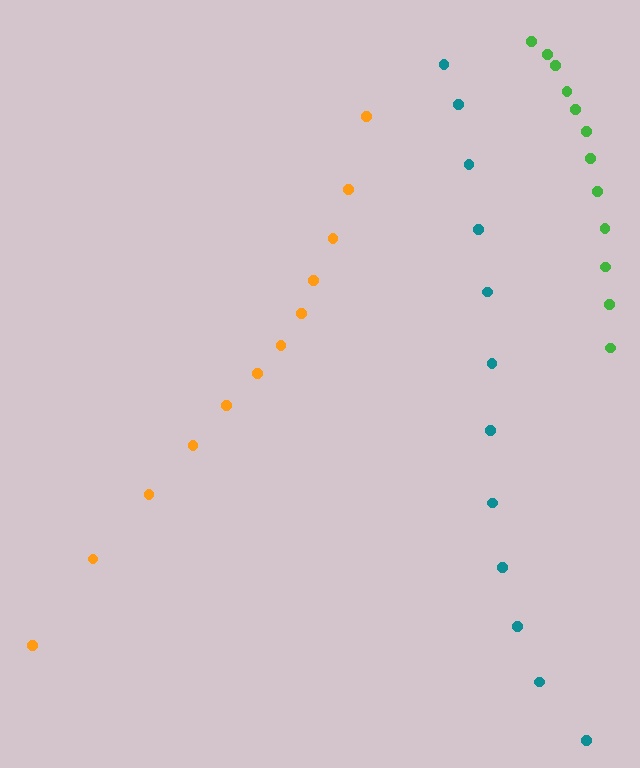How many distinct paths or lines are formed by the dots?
There are 3 distinct paths.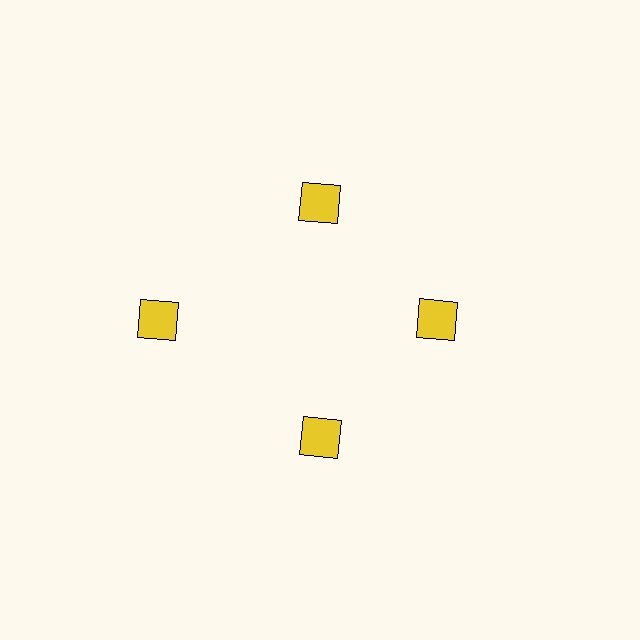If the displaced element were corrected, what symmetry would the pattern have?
It would have 4-fold rotational symmetry — the pattern would map onto itself every 90 degrees.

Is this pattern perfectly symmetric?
No. The 4 yellow squares are arranged in a ring, but one element near the 9 o'clock position is pushed outward from the center, breaking the 4-fold rotational symmetry.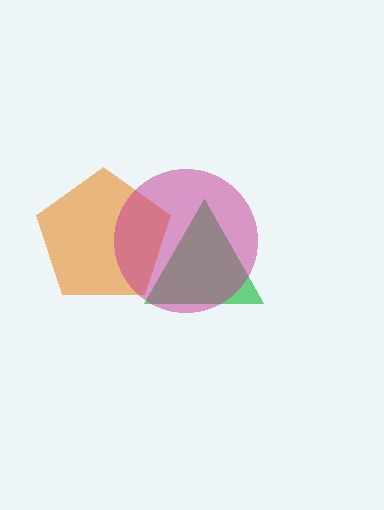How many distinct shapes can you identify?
There are 3 distinct shapes: a green triangle, an orange pentagon, a magenta circle.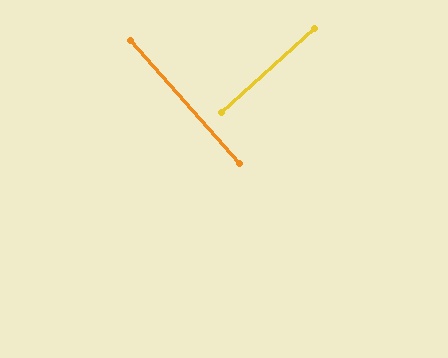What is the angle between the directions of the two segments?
Approximately 89 degrees.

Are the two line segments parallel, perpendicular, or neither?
Perpendicular — they meet at approximately 89°.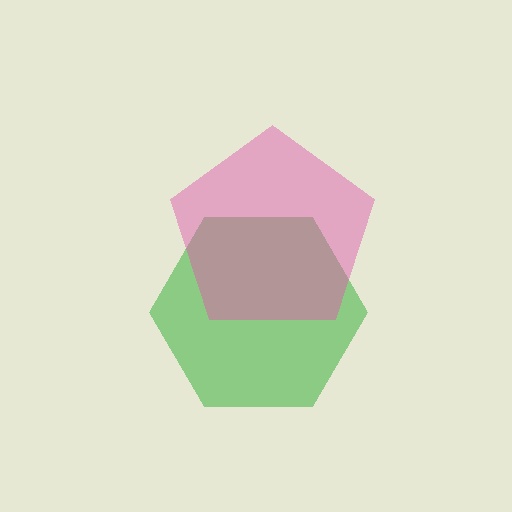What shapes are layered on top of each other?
The layered shapes are: a green hexagon, a pink pentagon.